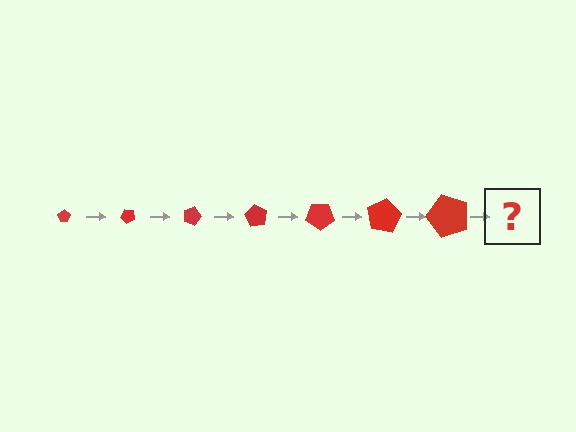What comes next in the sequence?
The next element should be a pentagon, larger than the previous one and rotated 315 degrees from the start.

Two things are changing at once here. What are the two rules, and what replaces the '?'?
The two rules are that the pentagon grows larger each step and it rotates 45 degrees each step. The '?' should be a pentagon, larger than the previous one and rotated 315 degrees from the start.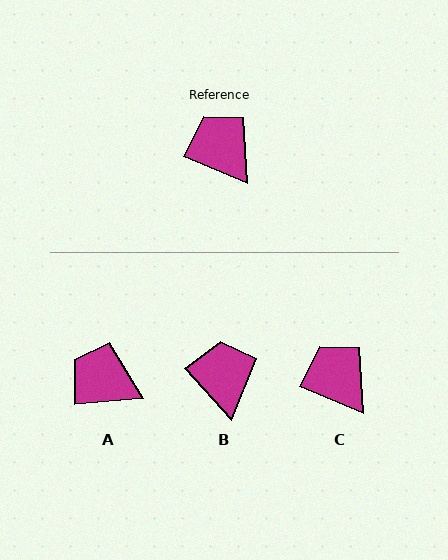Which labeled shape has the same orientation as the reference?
C.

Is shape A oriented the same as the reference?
No, it is off by about 28 degrees.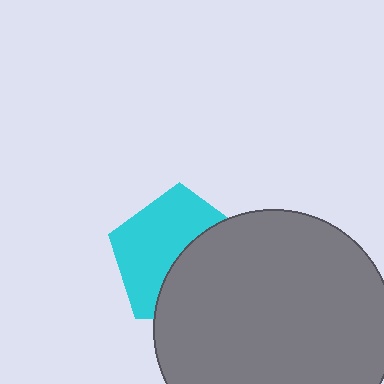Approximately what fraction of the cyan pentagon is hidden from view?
Roughly 46% of the cyan pentagon is hidden behind the gray circle.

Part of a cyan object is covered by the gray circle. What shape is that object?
It is a pentagon.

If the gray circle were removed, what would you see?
You would see the complete cyan pentagon.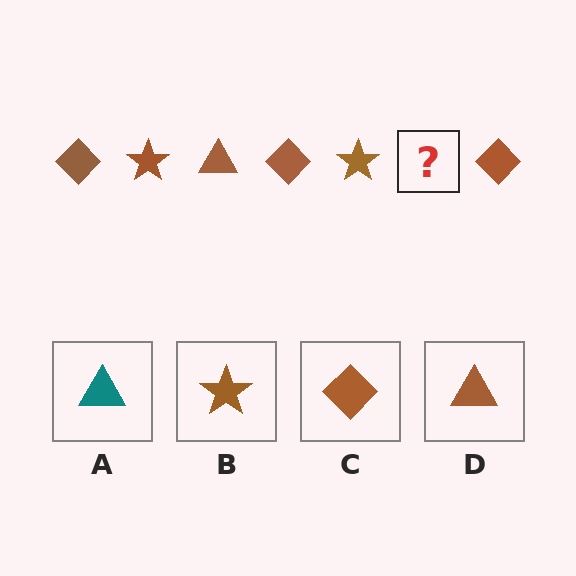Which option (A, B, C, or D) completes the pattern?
D.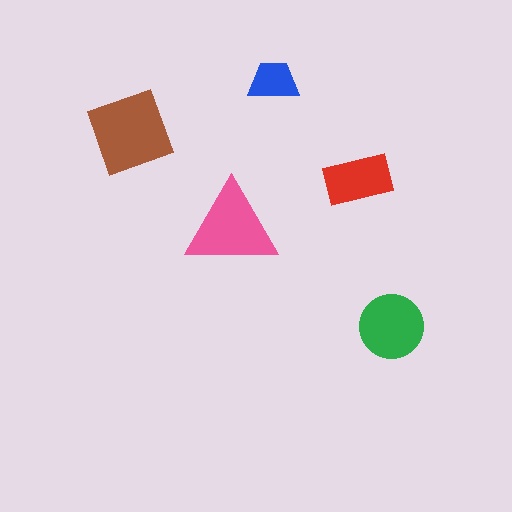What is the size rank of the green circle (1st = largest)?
3rd.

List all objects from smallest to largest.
The blue trapezoid, the red rectangle, the green circle, the pink triangle, the brown square.